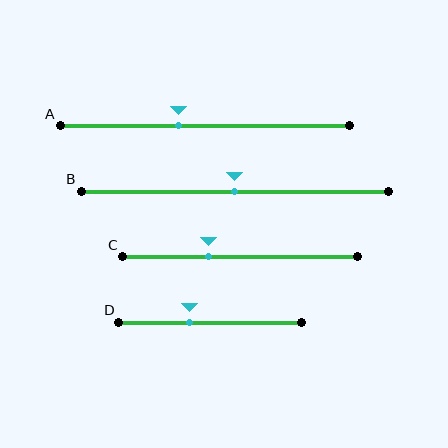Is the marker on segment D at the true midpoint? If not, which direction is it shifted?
No, the marker on segment D is shifted to the left by about 11% of the segment length.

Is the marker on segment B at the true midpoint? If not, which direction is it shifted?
Yes, the marker on segment B is at the true midpoint.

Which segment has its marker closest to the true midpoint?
Segment B has its marker closest to the true midpoint.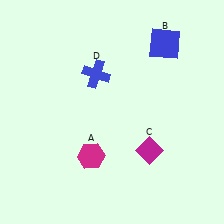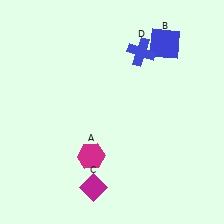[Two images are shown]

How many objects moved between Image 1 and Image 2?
2 objects moved between the two images.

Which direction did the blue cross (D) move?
The blue cross (D) moved right.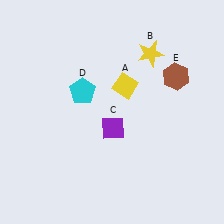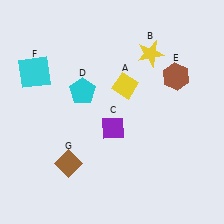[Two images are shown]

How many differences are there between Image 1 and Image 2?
There are 2 differences between the two images.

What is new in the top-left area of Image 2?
A cyan square (F) was added in the top-left area of Image 2.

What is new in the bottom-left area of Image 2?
A brown diamond (G) was added in the bottom-left area of Image 2.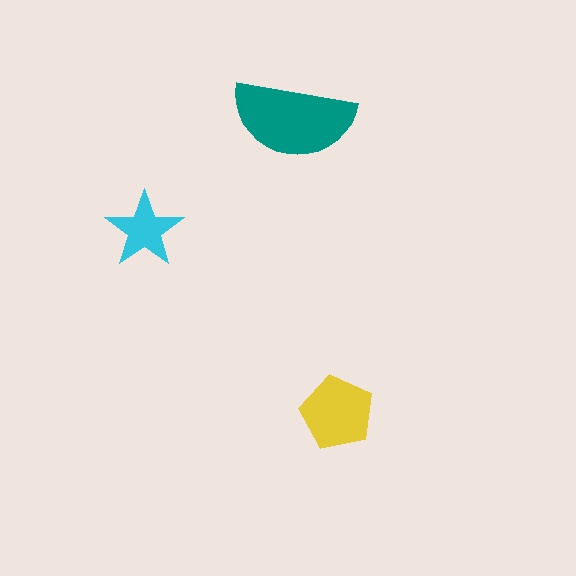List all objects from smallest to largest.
The cyan star, the yellow pentagon, the teal semicircle.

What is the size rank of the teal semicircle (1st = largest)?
1st.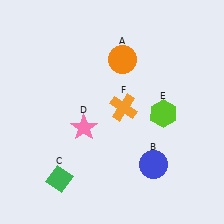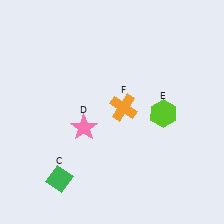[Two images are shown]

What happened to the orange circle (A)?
The orange circle (A) was removed in Image 2. It was in the top-right area of Image 1.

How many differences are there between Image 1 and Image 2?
There are 2 differences between the two images.